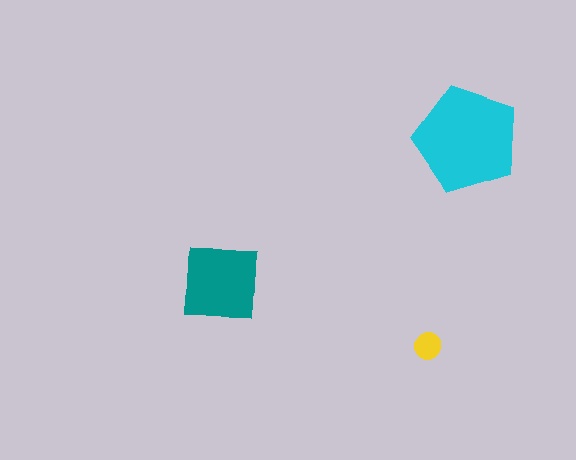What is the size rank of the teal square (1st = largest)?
2nd.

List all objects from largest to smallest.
The cyan pentagon, the teal square, the yellow circle.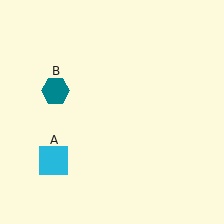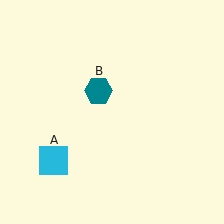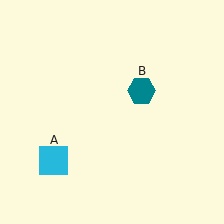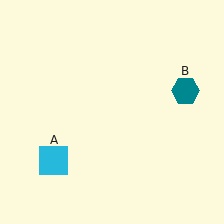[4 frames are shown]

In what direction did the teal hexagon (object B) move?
The teal hexagon (object B) moved right.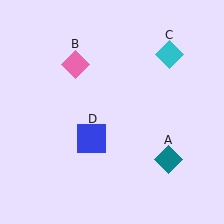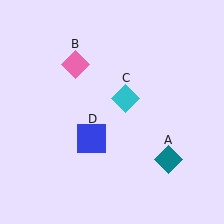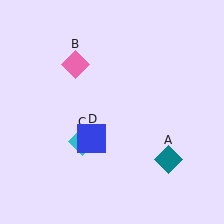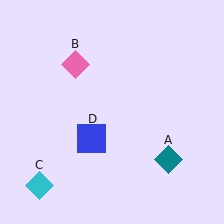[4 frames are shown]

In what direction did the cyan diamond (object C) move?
The cyan diamond (object C) moved down and to the left.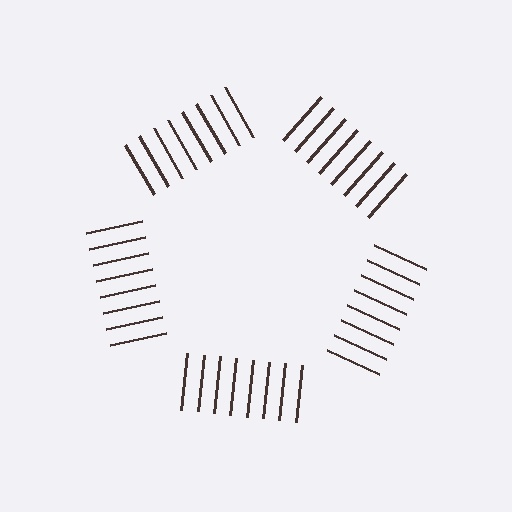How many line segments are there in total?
40 — 8 along each of the 5 edges.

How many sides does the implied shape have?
5 sides — the line-ends trace a pentagon.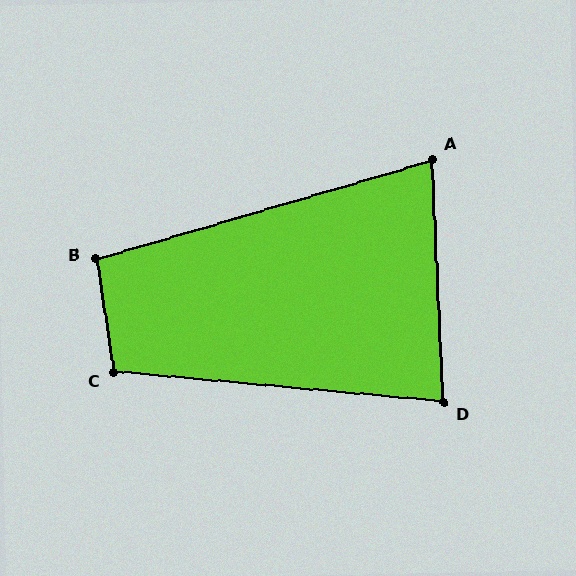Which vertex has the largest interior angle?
C, at approximately 104 degrees.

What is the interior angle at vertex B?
Approximately 98 degrees (obtuse).